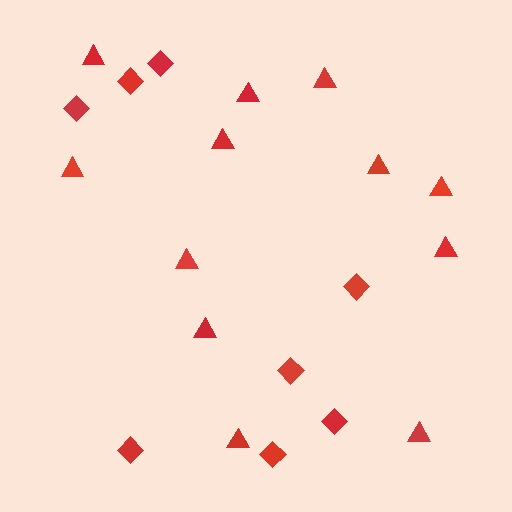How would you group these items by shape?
There are 2 groups: one group of triangles (12) and one group of diamonds (8).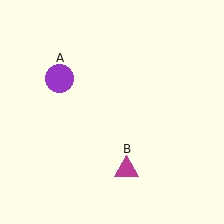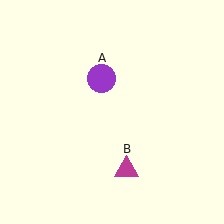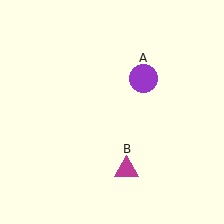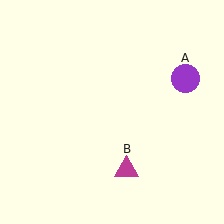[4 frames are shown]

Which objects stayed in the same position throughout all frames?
Magenta triangle (object B) remained stationary.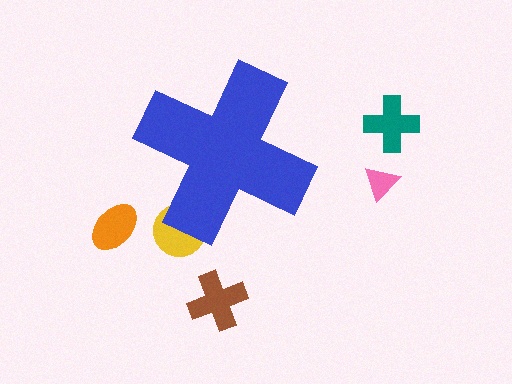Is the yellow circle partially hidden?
Yes, the yellow circle is partially hidden behind the blue cross.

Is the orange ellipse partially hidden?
No, the orange ellipse is fully visible.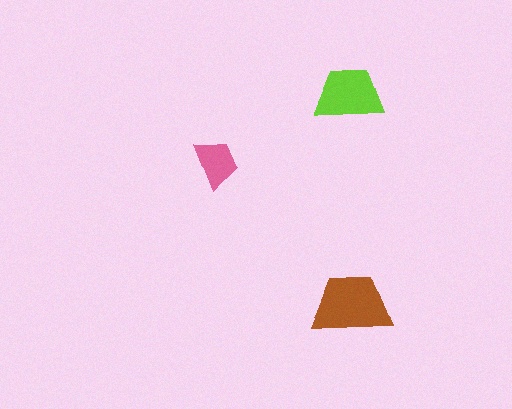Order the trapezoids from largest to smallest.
the brown one, the lime one, the pink one.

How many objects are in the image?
There are 3 objects in the image.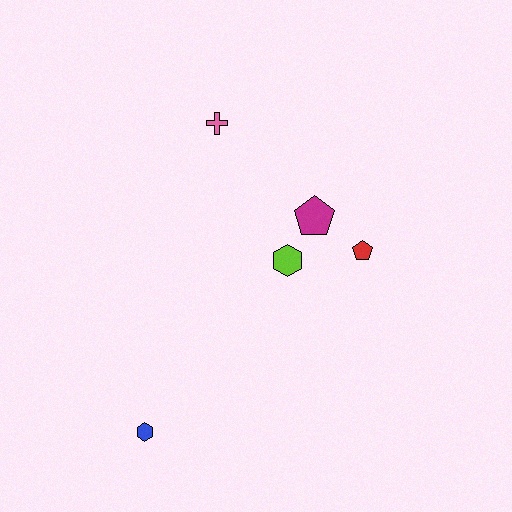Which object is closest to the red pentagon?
The magenta pentagon is closest to the red pentagon.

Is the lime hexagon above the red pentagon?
No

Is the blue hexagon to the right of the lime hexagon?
No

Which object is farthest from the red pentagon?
The blue hexagon is farthest from the red pentagon.